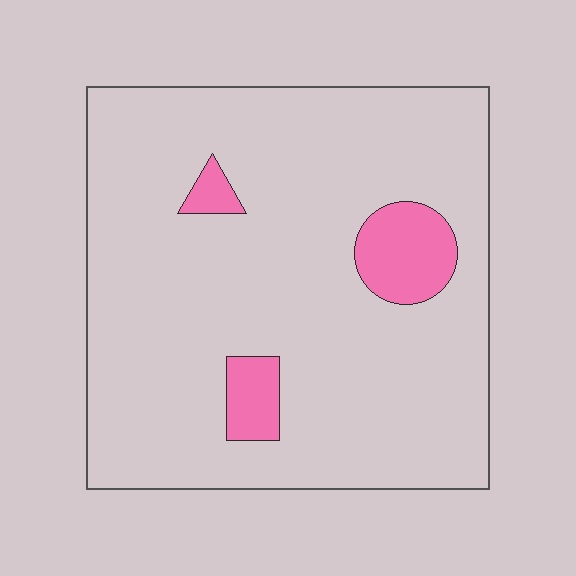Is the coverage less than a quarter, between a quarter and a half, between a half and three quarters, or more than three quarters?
Less than a quarter.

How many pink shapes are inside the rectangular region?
3.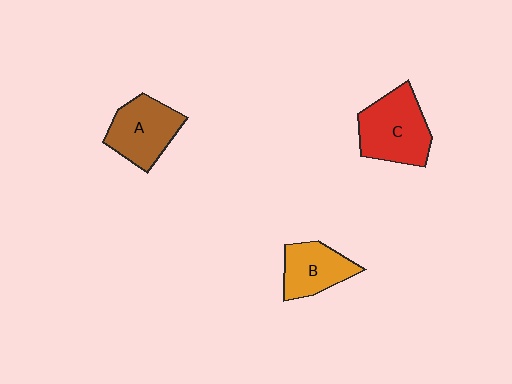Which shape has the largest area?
Shape C (red).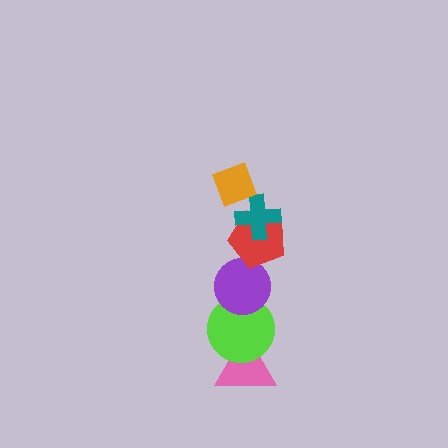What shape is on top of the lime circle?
The purple circle is on top of the lime circle.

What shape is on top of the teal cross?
The orange diamond is on top of the teal cross.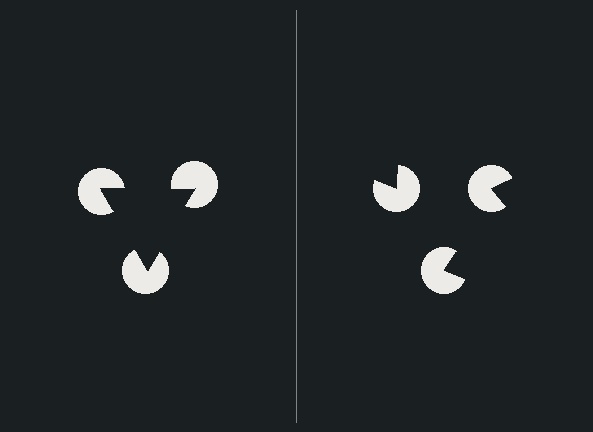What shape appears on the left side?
An illusory triangle.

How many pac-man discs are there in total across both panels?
6 — 3 on each side.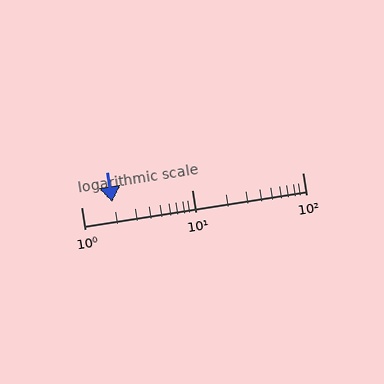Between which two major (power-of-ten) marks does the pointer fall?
The pointer is between 1 and 10.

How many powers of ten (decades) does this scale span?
The scale spans 2 decades, from 1 to 100.